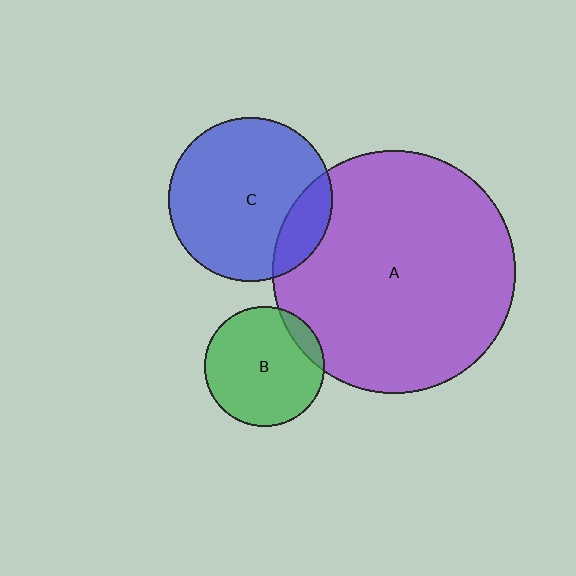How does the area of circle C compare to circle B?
Approximately 1.9 times.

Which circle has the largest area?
Circle A (purple).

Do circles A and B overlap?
Yes.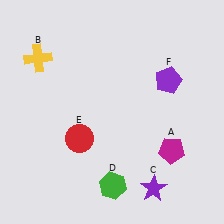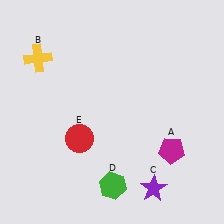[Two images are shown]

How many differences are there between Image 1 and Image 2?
There is 1 difference between the two images.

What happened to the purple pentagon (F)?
The purple pentagon (F) was removed in Image 2. It was in the top-right area of Image 1.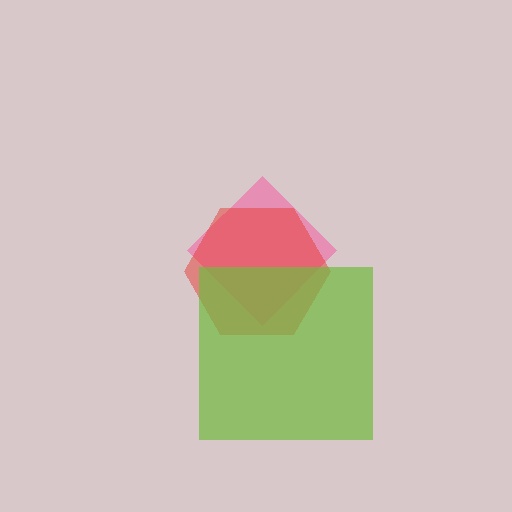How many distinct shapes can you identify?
There are 3 distinct shapes: a pink diamond, a red hexagon, a lime square.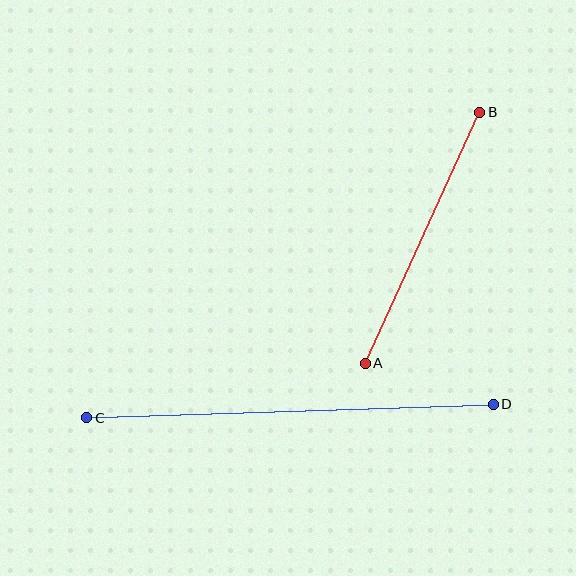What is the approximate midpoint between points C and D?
The midpoint is at approximately (290, 411) pixels.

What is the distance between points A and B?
The distance is approximately 276 pixels.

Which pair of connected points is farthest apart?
Points C and D are farthest apart.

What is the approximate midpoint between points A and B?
The midpoint is at approximately (422, 238) pixels.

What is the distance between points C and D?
The distance is approximately 406 pixels.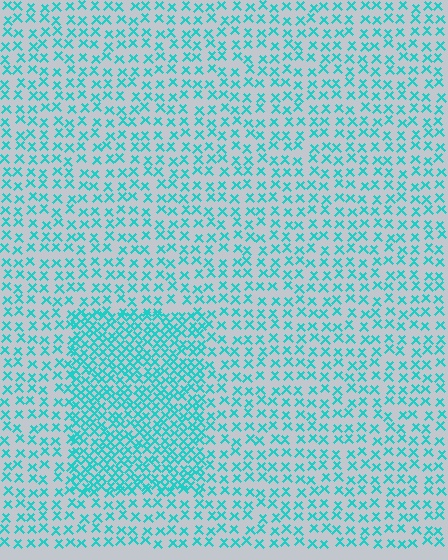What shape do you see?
I see a rectangle.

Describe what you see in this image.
The image contains small cyan elements arranged at two different densities. A rectangle-shaped region is visible where the elements are more densely packed than the surrounding area.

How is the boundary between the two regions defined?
The boundary is defined by a change in element density (approximately 2.0x ratio). All elements are the same color, size, and shape.